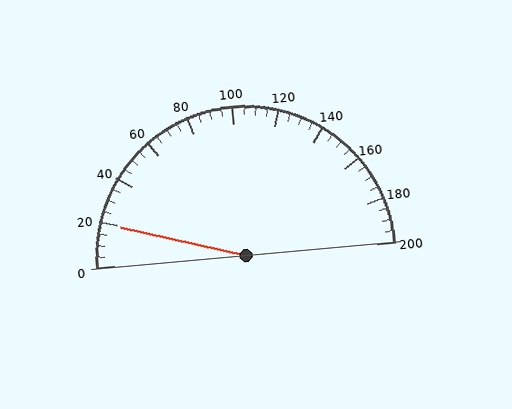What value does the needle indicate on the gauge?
The needle indicates approximately 20.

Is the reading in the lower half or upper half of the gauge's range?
The reading is in the lower half of the range (0 to 200).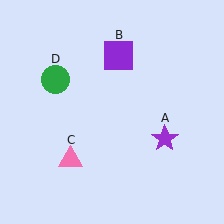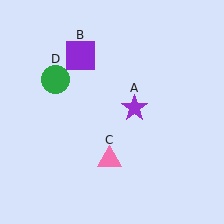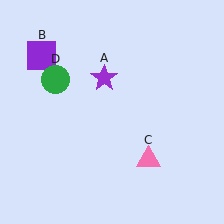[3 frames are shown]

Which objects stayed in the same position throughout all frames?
Green circle (object D) remained stationary.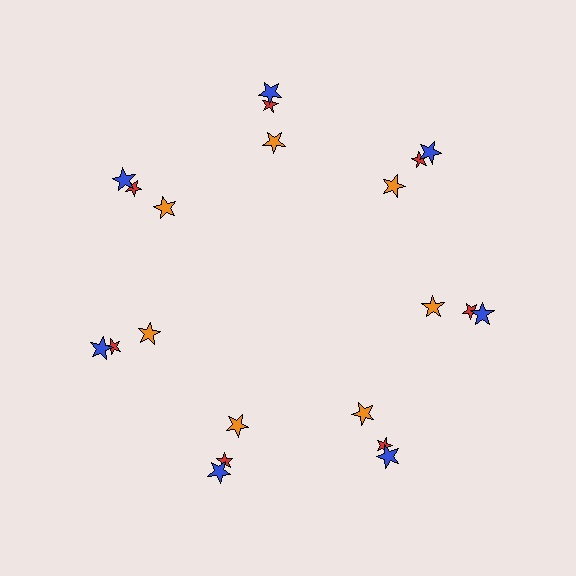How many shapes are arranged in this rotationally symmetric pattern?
There are 21 shapes, arranged in 7 groups of 3.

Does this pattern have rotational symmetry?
Yes, this pattern has 7-fold rotational symmetry. It looks the same after rotating 51 degrees around the center.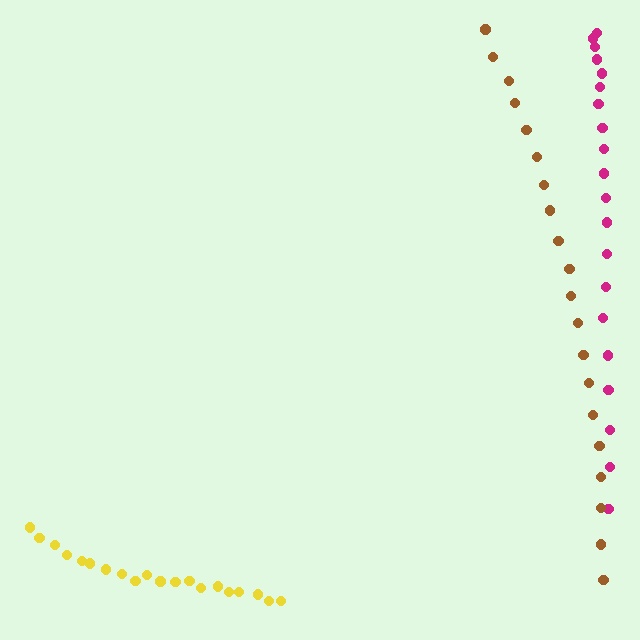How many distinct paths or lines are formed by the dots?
There are 3 distinct paths.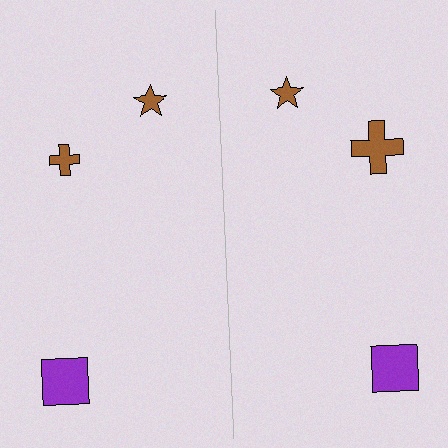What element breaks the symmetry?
The brown cross on the right side has a different size than its mirror counterpart.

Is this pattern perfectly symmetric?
No, the pattern is not perfectly symmetric. The brown cross on the right side has a different size than its mirror counterpart.